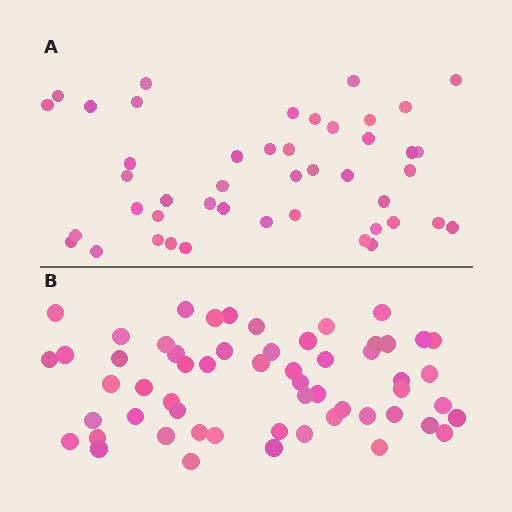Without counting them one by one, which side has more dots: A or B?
Region B (the bottom region) has more dots.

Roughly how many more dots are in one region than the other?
Region B has roughly 12 or so more dots than region A.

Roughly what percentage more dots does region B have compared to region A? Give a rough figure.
About 25% more.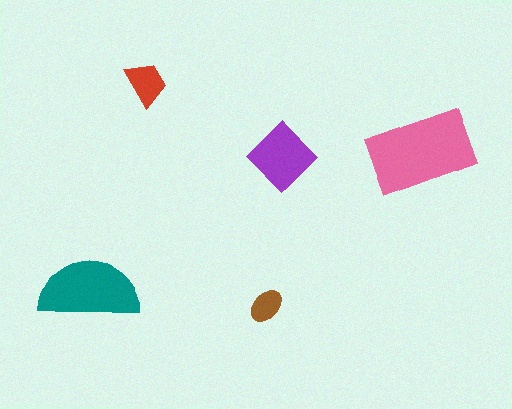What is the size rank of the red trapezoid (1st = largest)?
4th.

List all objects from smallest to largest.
The brown ellipse, the red trapezoid, the purple diamond, the teal semicircle, the pink rectangle.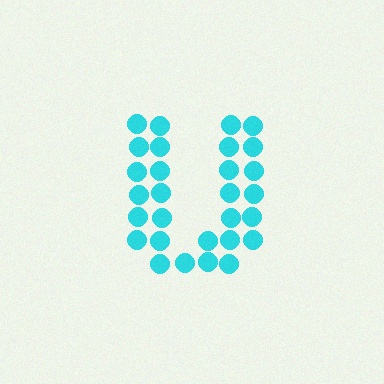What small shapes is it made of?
It is made of small circles.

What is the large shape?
The large shape is the letter U.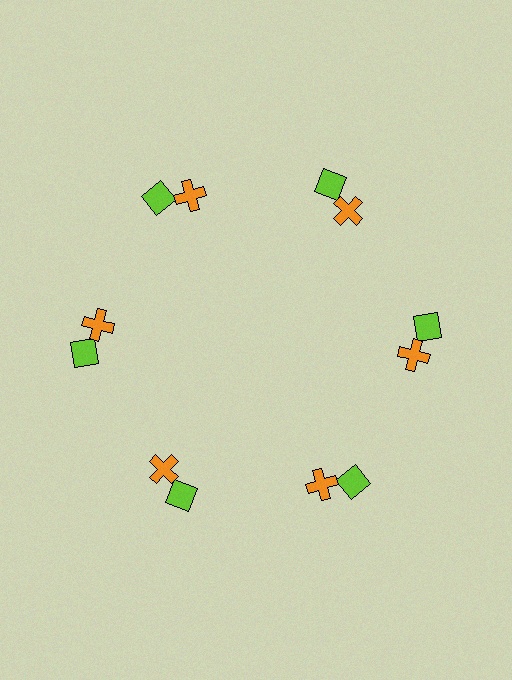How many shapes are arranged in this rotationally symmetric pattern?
There are 12 shapes, arranged in 6 groups of 2.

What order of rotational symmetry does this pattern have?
This pattern has 6-fold rotational symmetry.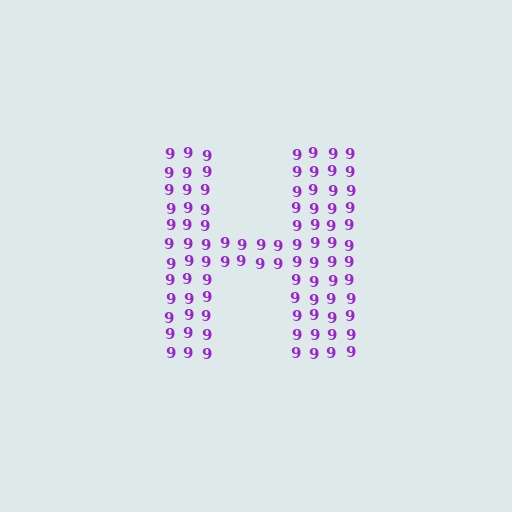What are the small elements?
The small elements are digit 9's.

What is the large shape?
The large shape is the letter H.